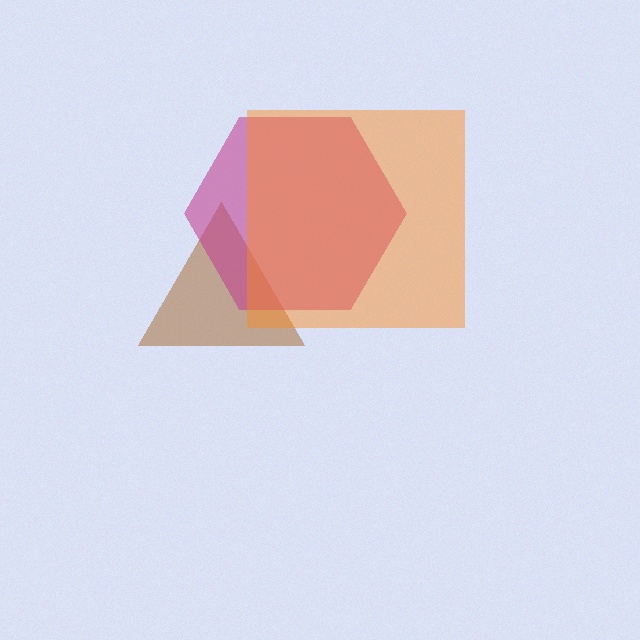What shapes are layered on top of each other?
The layered shapes are: a brown triangle, a magenta hexagon, an orange square.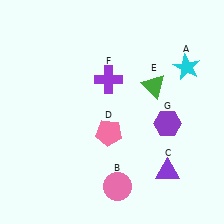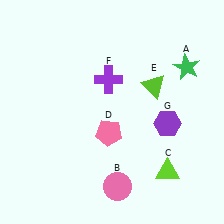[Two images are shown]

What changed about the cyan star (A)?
In Image 1, A is cyan. In Image 2, it changed to green.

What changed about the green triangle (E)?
In Image 1, E is green. In Image 2, it changed to lime.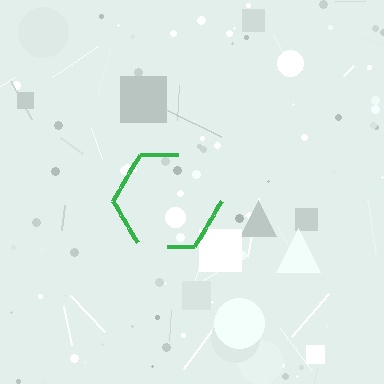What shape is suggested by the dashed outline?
The dashed outline suggests a hexagon.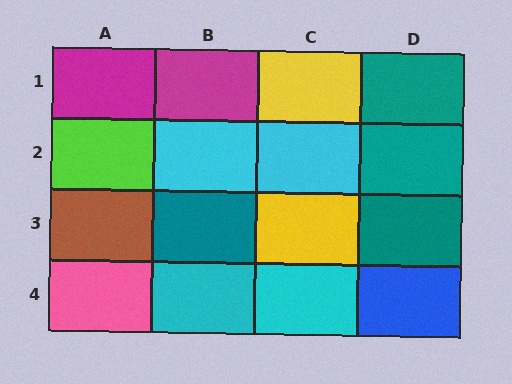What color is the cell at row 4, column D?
Blue.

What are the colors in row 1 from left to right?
Magenta, magenta, yellow, teal.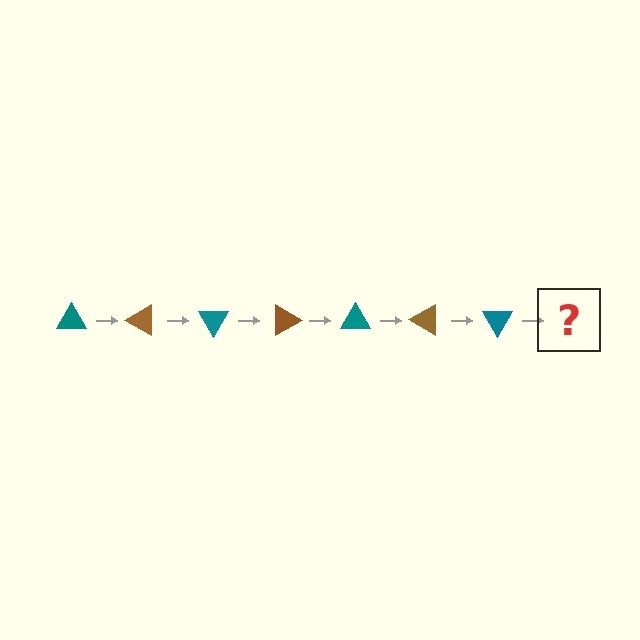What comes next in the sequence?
The next element should be a brown triangle, rotated 210 degrees from the start.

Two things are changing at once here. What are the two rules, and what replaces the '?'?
The two rules are that it rotates 30 degrees each step and the color cycles through teal and brown. The '?' should be a brown triangle, rotated 210 degrees from the start.